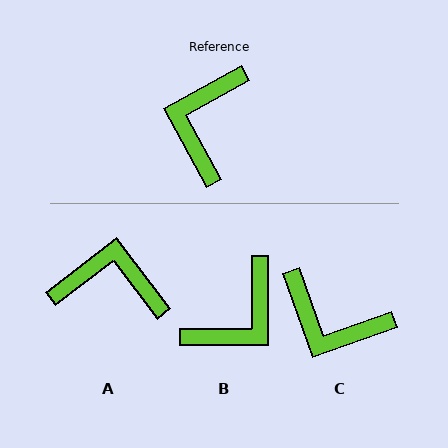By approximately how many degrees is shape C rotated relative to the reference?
Approximately 81 degrees counter-clockwise.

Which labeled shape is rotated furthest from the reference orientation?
B, about 151 degrees away.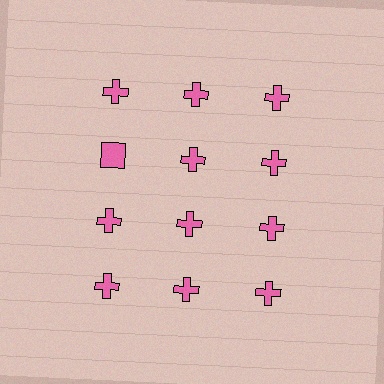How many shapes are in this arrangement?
There are 12 shapes arranged in a grid pattern.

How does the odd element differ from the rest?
It has a different shape: square instead of cross.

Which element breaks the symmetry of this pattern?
The pink square in the second row, leftmost column breaks the symmetry. All other shapes are pink crosses.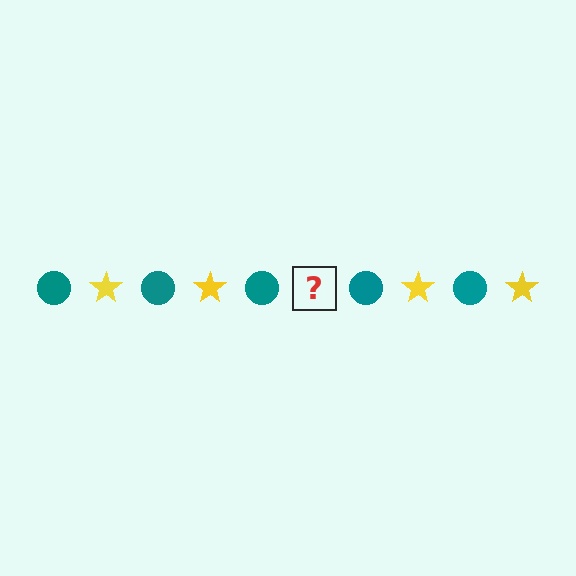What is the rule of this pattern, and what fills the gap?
The rule is that the pattern alternates between teal circle and yellow star. The gap should be filled with a yellow star.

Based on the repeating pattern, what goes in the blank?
The blank should be a yellow star.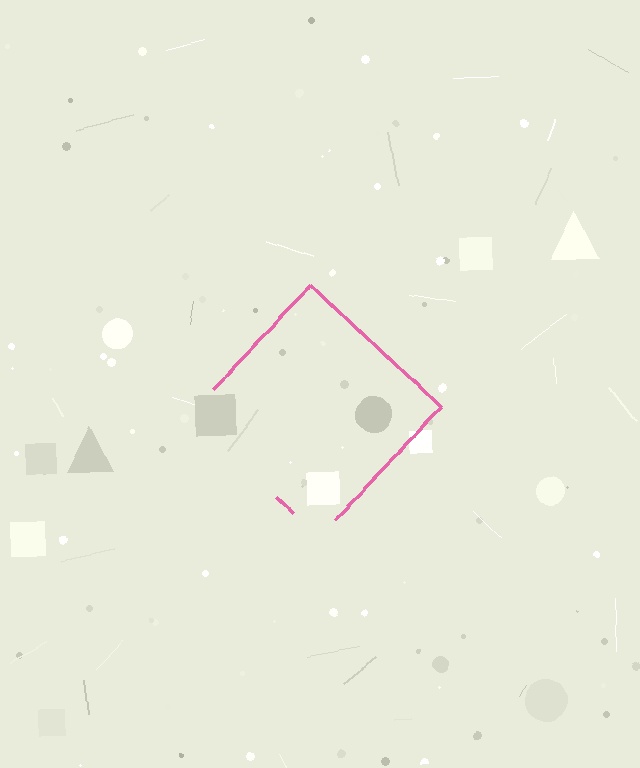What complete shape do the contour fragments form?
The contour fragments form a diamond.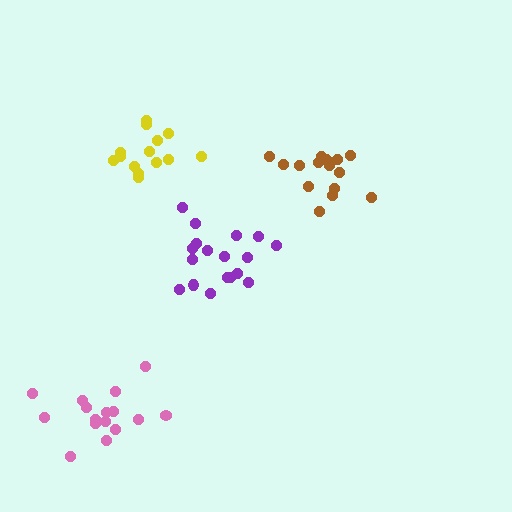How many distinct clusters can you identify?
There are 4 distinct clusters.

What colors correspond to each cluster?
The clusters are colored: purple, yellow, pink, brown.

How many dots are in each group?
Group 1: 18 dots, Group 2: 14 dots, Group 3: 16 dots, Group 4: 15 dots (63 total).